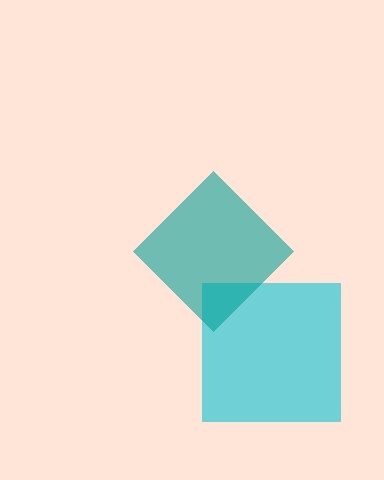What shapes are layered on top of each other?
The layered shapes are: a cyan square, a teal diamond.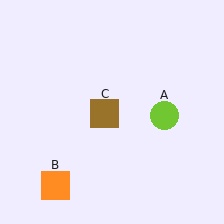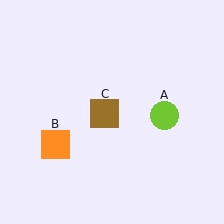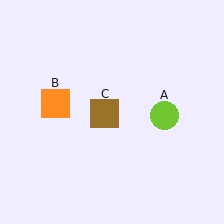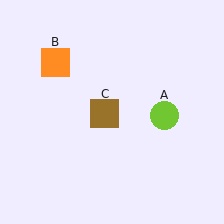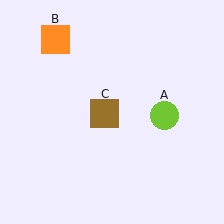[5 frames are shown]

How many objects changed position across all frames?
1 object changed position: orange square (object B).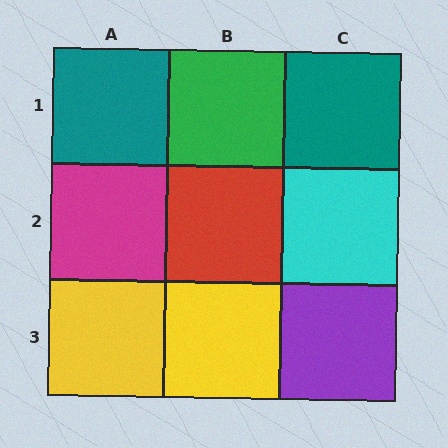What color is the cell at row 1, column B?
Green.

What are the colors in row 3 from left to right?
Yellow, yellow, purple.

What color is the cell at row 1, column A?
Teal.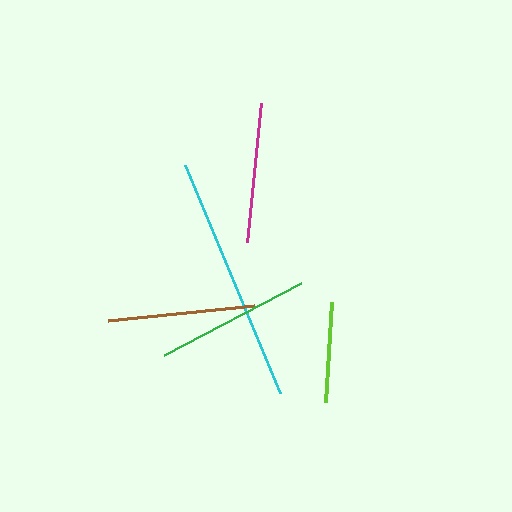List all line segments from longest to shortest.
From longest to shortest: cyan, green, brown, magenta, lime.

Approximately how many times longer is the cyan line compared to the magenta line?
The cyan line is approximately 1.8 times the length of the magenta line.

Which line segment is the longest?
The cyan line is the longest at approximately 247 pixels.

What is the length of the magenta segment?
The magenta segment is approximately 140 pixels long.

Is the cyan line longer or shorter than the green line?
The cyan line is longer than the green line.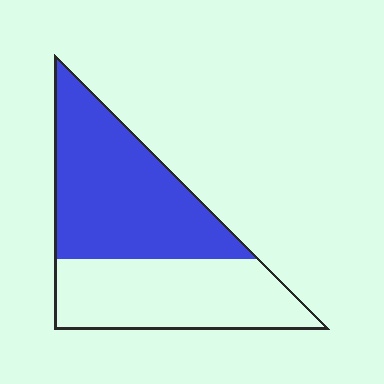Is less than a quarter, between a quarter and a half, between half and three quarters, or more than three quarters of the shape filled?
Between half and three quarters.